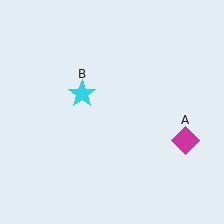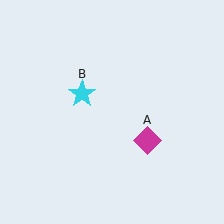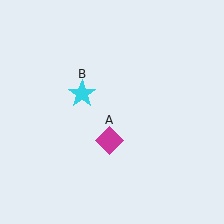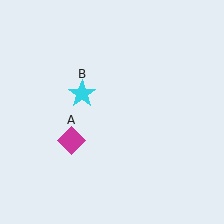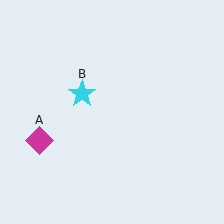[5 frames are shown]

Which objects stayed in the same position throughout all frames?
Cyan star (object B) remained stationary.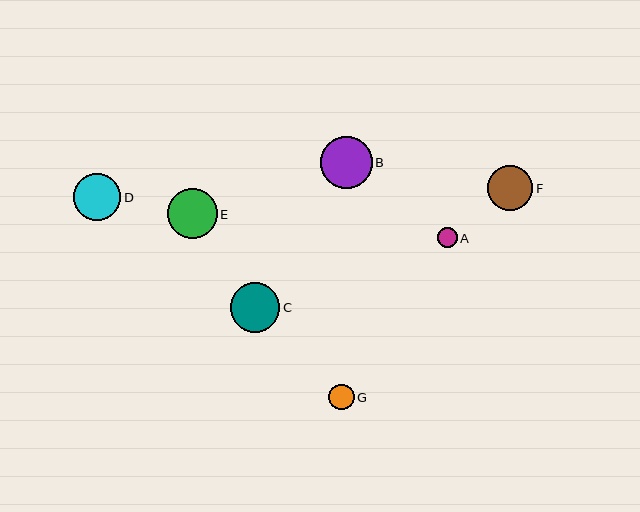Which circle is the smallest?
Circle A is the smallest with a size of approximately 20 pixels.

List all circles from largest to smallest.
From largest to smallest: B, C, E, D, F, G, A.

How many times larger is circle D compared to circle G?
Circle D is approximately 1.8 times the size of circle G.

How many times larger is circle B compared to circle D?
Circle B is approximately 1.1 times the size of circle D.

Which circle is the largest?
Circle B is the largest with a size of approximately 52 pixels.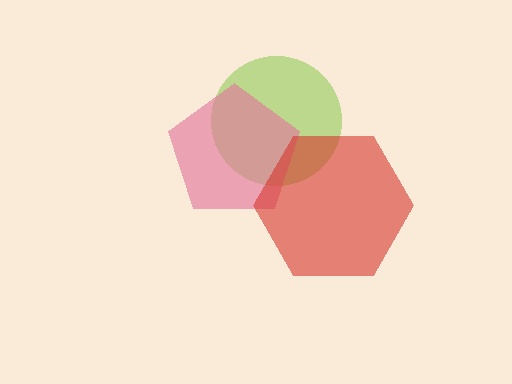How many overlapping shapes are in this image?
There are 3 overlapping shapes in the image.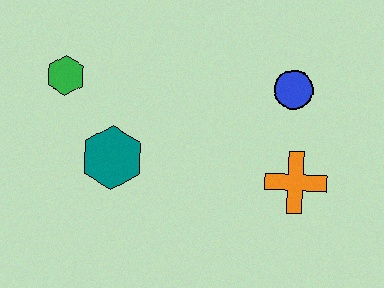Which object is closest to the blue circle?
The orange cross is closest to the blue circle.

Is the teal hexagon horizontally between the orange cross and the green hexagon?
Yes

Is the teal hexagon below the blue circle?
Yes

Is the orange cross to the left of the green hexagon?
No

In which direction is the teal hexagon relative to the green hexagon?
The teal hexagon is below the green hexagon.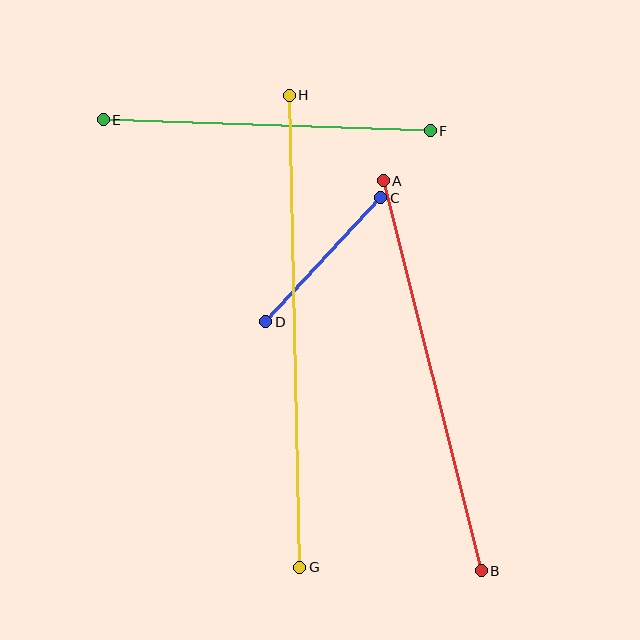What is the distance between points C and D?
The distance is approximately 169 pixels.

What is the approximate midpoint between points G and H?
The midpoint is at approximately (295, 331) pixels.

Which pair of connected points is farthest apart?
Points G and H are farthest apart.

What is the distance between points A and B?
The distance is approximately 402 pixels.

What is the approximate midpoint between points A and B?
The midpoint is at approximately (432, 376) pixels.